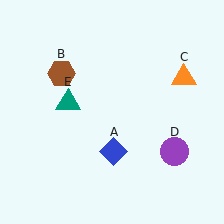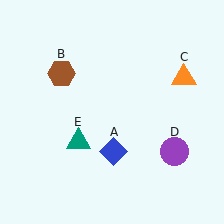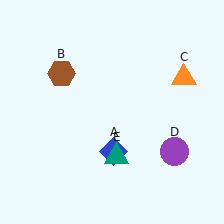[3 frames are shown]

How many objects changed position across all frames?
1 object changed position: teal triangle (object E).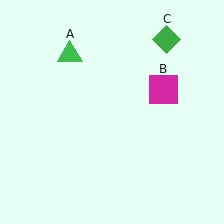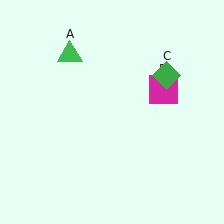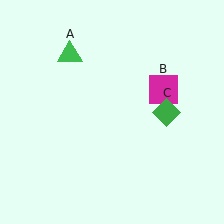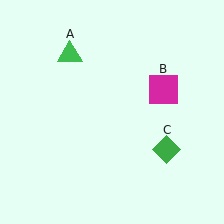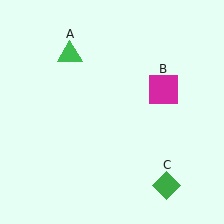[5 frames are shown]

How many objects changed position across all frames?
1 object changed position: green diamond (object C).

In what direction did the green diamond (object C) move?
The green diamond (object C) moved down.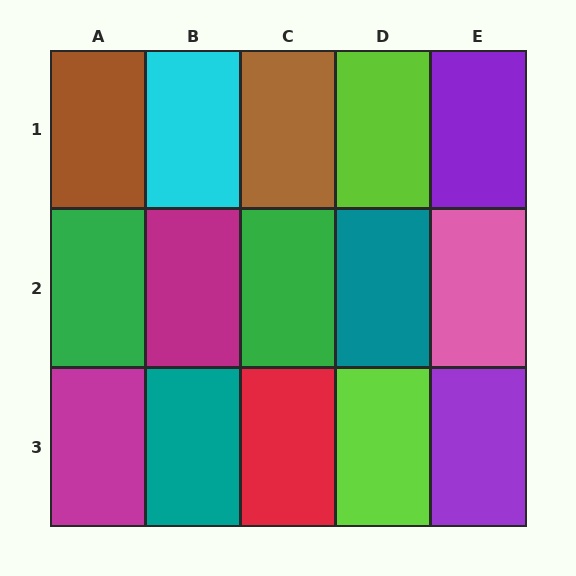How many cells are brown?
2 cells are brown.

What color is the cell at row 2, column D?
Teal.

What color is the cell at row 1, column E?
Purple.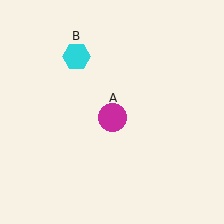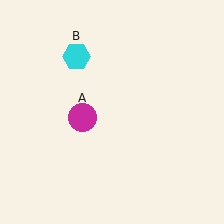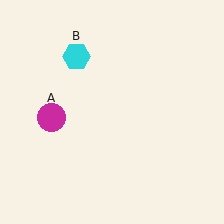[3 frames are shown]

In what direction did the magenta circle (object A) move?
The magenta circle (object A) moved left.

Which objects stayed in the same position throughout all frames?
Cyan hexagon (object B) remained stationary.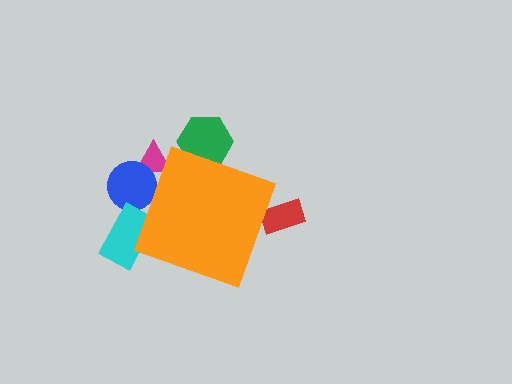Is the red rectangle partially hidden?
Yes, the red rectangle is partially hidden behind the orange diamond.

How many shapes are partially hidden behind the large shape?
5 shapes are partially hidden.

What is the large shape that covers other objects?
An orange diamond.